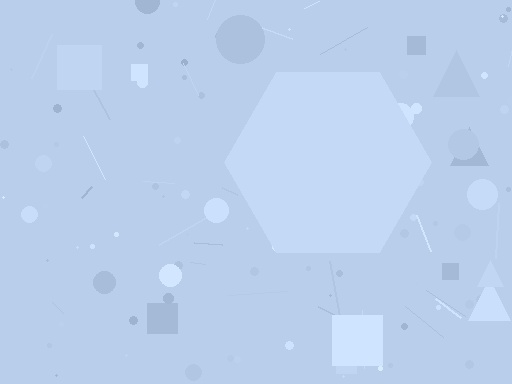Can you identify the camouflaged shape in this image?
The camouflaged shape is a hexagon.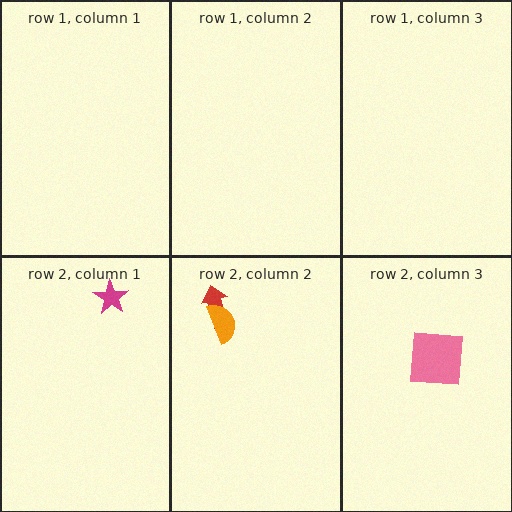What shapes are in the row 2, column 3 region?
The pink square.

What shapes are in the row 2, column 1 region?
The magenta star.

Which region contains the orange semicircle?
The row 2, column 2 region.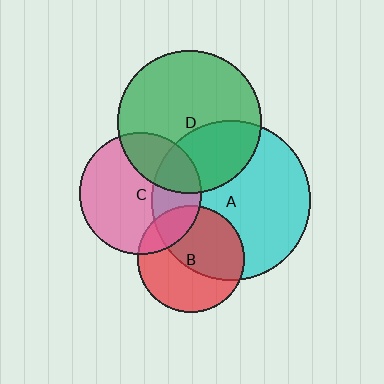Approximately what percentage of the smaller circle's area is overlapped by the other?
Approximately 55%.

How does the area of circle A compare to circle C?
Approximately 1.7 times.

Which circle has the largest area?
Circle A (cyan).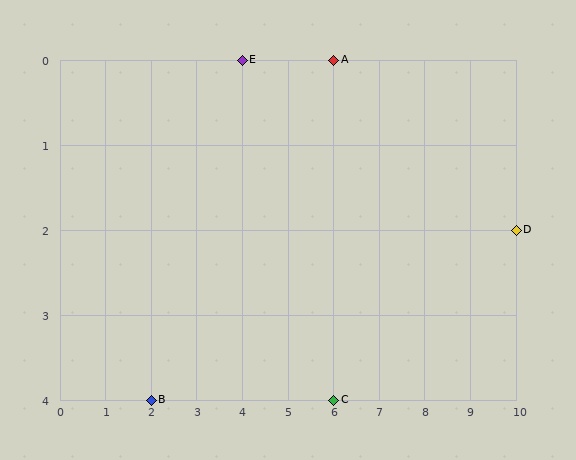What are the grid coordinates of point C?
Point C is at grid coordinates (6, 4).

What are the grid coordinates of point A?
Point A is at grid coordinates (6, 0).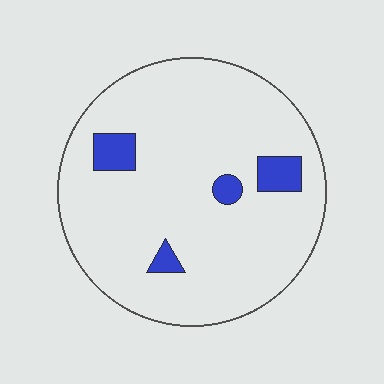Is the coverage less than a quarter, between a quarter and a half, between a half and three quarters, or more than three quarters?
Less than a quarter.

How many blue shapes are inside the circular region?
4.